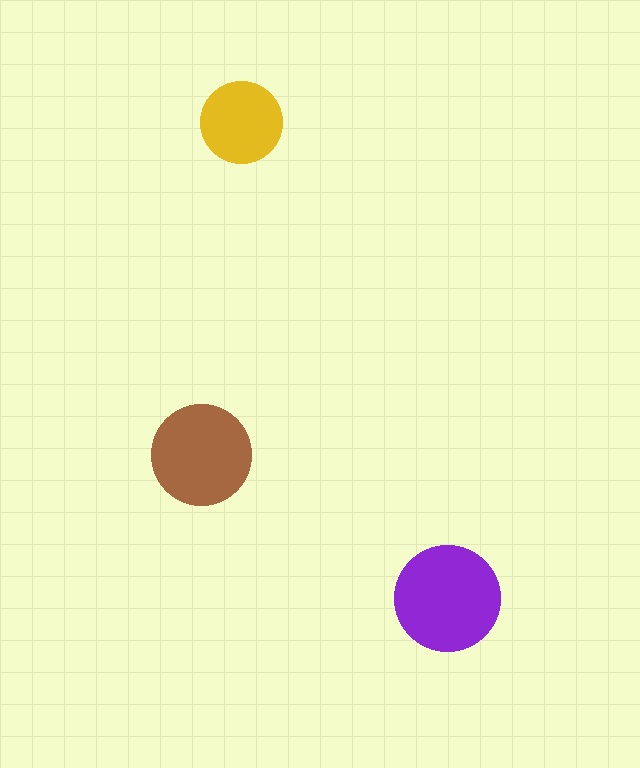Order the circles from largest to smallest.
the purple one, the brown one, the yellow one.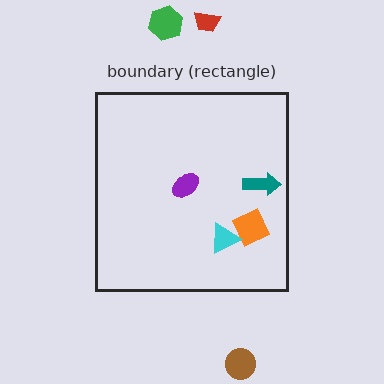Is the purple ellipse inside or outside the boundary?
Inside.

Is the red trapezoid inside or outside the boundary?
Outside.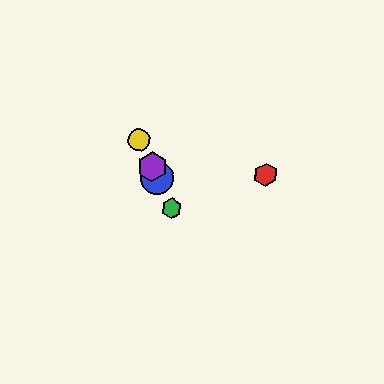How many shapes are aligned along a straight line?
4 shapes (the blue circle, the green hexagon, the yellow circle, the purple hexagon) are aligned along a straight line.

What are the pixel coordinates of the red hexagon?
The red hexagon is at (266, 175).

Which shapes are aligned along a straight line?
The blue circle, the green hexagon, the yellow circle, the purple hexagon are aligned along a straight line.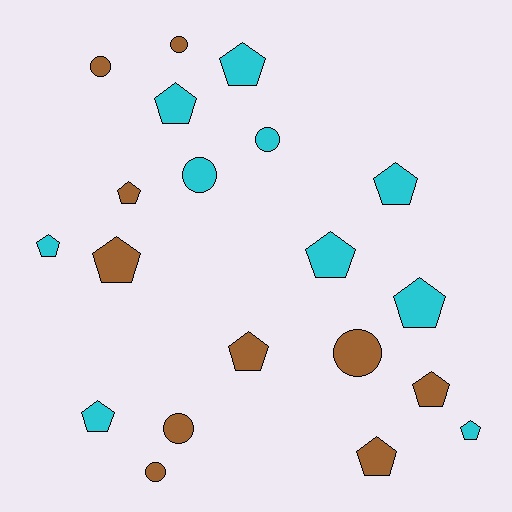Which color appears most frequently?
Cyan, with 10 objects.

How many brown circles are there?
There are 5 brown circles.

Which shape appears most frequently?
Pentagon, with 13 objects.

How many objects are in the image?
There are 20 objects.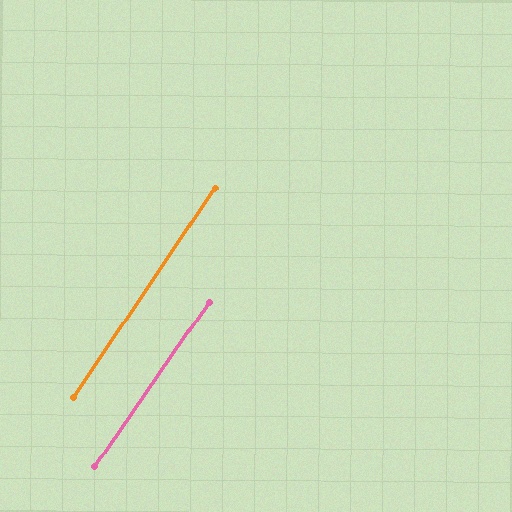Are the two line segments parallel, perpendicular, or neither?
Parallel — their directions differ by only 0.6°.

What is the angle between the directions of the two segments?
Approximately 1 degree.